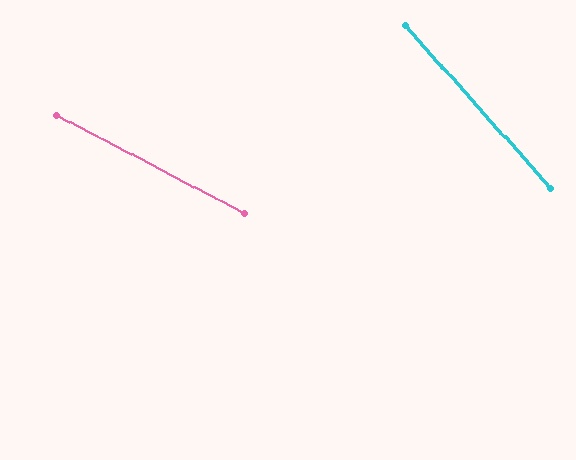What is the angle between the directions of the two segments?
Approximately 21 degrees.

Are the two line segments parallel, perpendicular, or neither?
Neither parallel nor perpendicular — they differ by about 21°.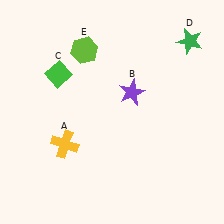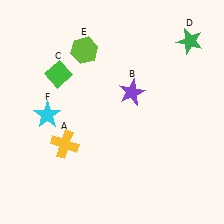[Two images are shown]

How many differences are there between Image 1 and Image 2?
There is 1 difference between the two images.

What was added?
A cyan star (F) was added in Image 2.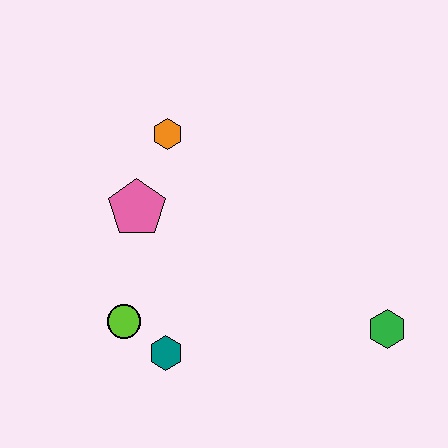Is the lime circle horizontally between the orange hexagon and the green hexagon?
No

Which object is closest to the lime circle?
The teal hexagon is closest to the lime circle.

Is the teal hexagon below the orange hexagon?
Yes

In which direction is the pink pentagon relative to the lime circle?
The pink pentagon is above the lime circle.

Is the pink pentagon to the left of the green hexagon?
Yes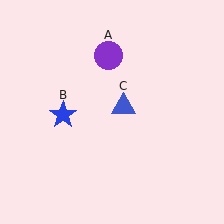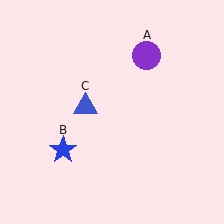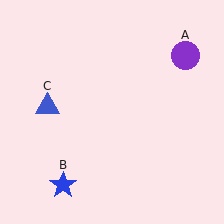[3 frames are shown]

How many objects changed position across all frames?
3 objects changed position: purple circle (object A), blue star (object B), blue triangle (object C).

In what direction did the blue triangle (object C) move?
The blue triangle (object C) moved left.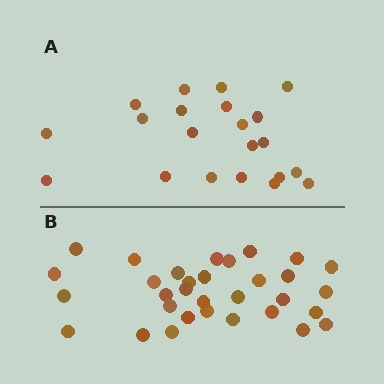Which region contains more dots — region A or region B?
Region B (the bottom region) has more dots.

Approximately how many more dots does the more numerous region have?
Region B has roughly 12 or so more dots than region A.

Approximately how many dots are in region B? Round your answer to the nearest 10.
About 30 dots. (The exact count is 32, which rounds to 30.)